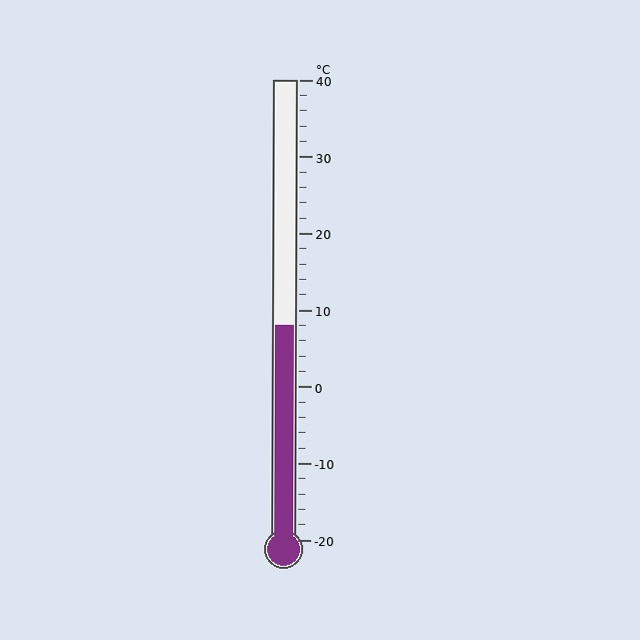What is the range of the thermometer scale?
The thermometer scale ranges from -20°C to 40°C.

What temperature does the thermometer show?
The thermometer shows approximately 8°C.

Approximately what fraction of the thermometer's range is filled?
The thermometer is filled to approximately 45% of its range.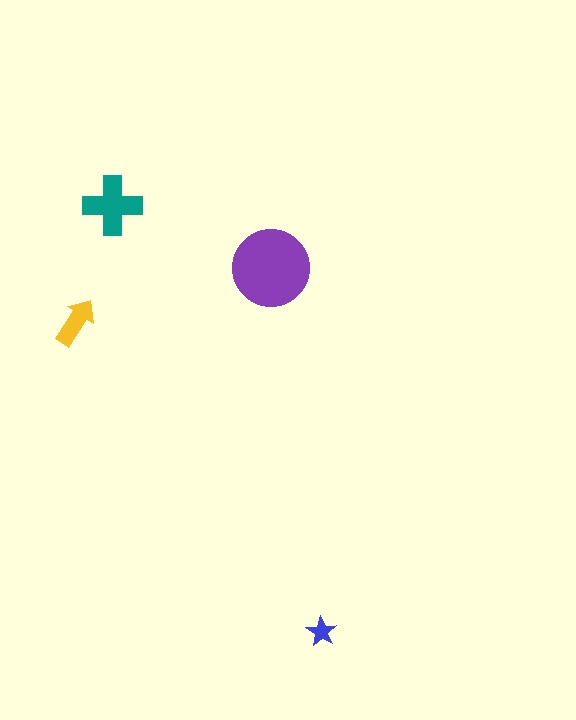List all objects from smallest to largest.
The blue star, the yellow arrow, the teal cross, the purple circle.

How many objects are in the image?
There are 4 objects in the image.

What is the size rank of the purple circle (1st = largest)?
1st.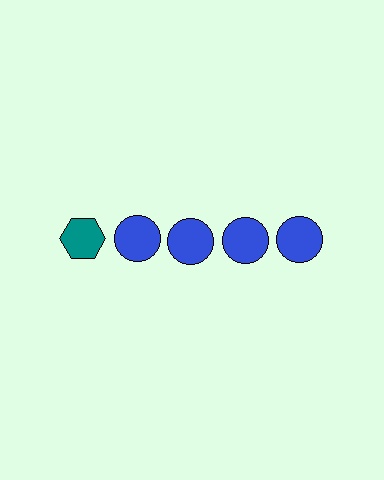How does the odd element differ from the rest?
It differs in both color (teal instead of blue) and shape (hexagon instead of circle).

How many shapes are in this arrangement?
There are 5 shapes arranged in a grid pattern.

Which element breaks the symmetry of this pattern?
The teal hexagon in the top row, leftmost column breaks the symmetry. All other shapes are blue circles.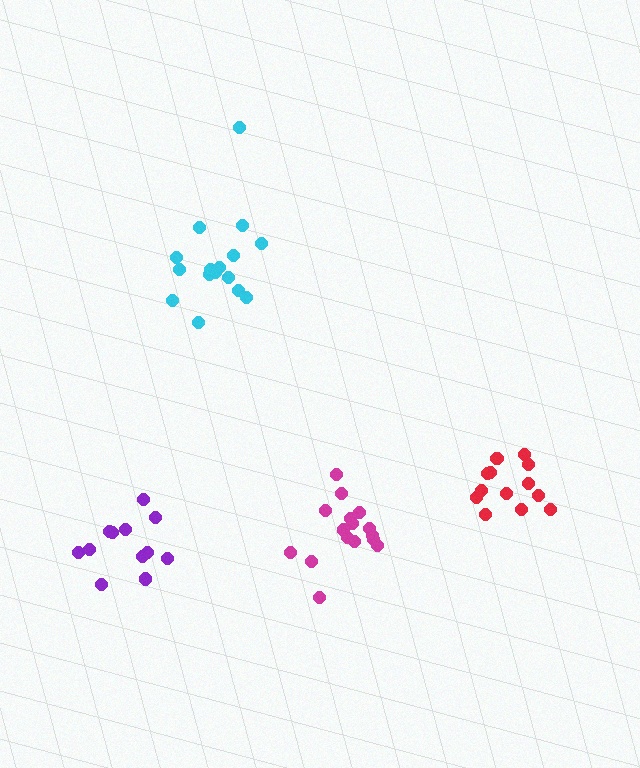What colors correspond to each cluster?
The clusters are colored: magenta, cyan, red, purple.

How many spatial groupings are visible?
There are 4 spatial groupings.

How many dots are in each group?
Group 1: 16 dots, Group 2: 16 dots, Group 3: 13 dots, Group 4: 12 dots (57 total).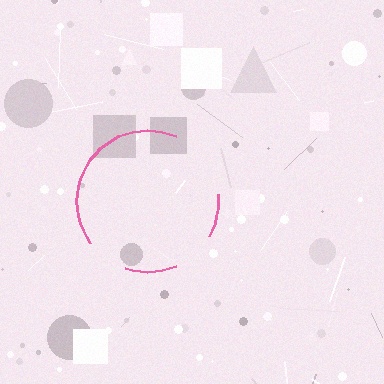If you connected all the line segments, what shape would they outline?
They would outline a circle.